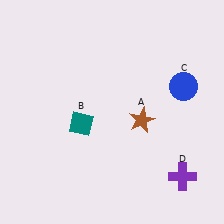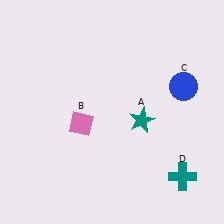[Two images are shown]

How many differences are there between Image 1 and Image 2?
There are 3 differences between the two images.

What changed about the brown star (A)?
In Image 1, A is brown. In Image 2, it changed to teal.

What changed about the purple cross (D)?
In Image 1, D is purple. In Image 2, it changed to teal.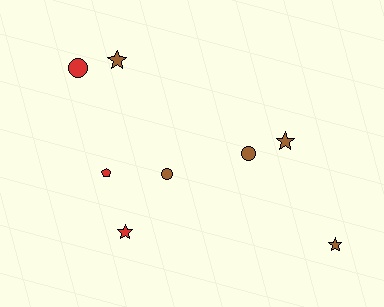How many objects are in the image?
There are 8 objects.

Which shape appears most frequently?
Star, with 4 objects.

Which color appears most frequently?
Brown, with 5 objects.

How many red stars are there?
There is 1 red star.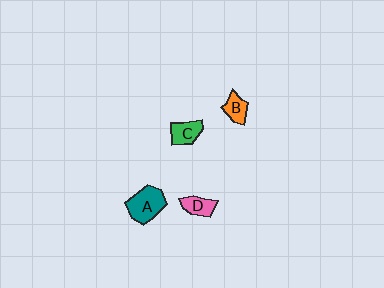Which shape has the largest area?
Shape A (teal).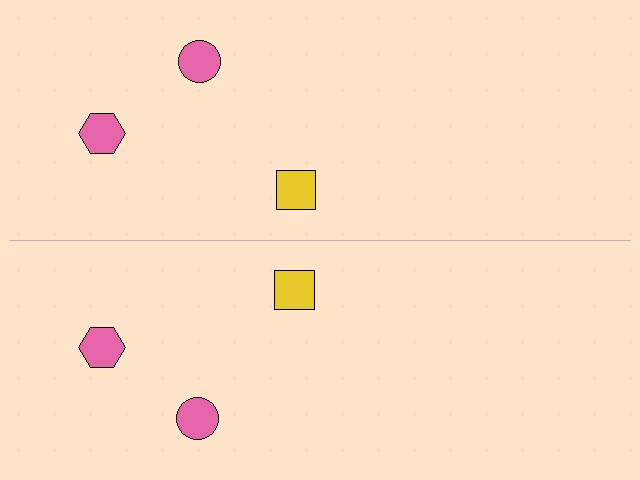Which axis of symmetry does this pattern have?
The pattern has a horizontal axis of symmetry running through the center of the image.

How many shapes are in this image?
There are 6 shapes in this image.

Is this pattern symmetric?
Yes, this pattern has bilateral (reflection) symmetry.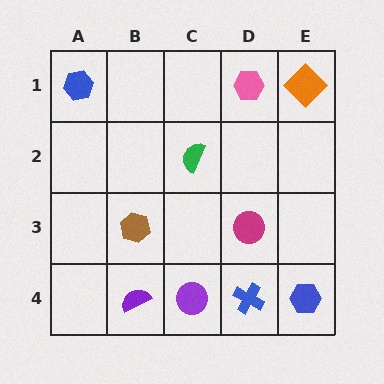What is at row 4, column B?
A purple semicircle.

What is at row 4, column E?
A blue hexagon.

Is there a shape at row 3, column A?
No, that cell is empty.